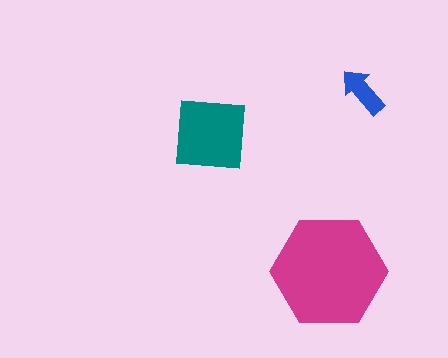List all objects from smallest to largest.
The blue arrow, the teal square, the magenta hexagon.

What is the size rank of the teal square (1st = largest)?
2nd.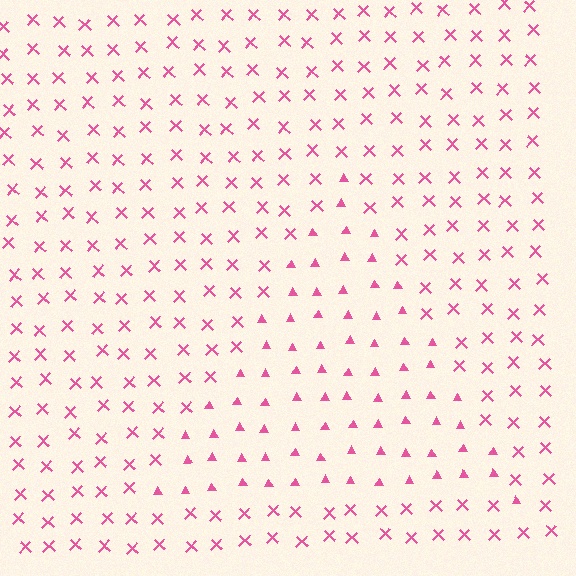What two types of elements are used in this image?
The image uses triangles inside the triangle region and X marks outside it.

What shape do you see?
I see a triangle.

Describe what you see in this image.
The image is filled with small pink elements arranged in a uniform grid. A triangle-shaped region contains triangles, while the surrounding area contains X marks. The boundary is defined purely by the change in element shape.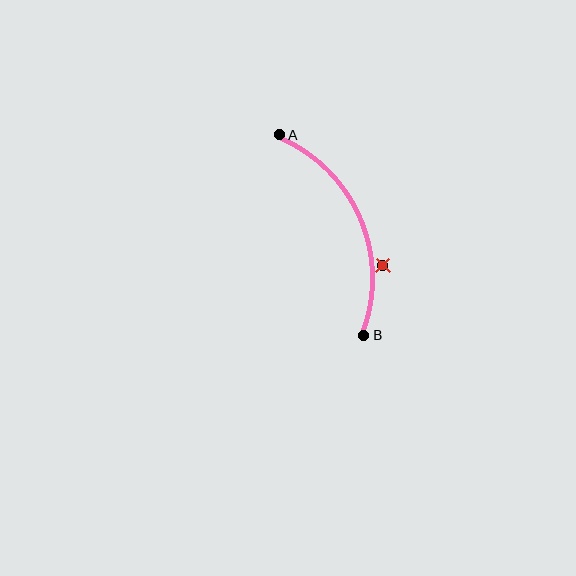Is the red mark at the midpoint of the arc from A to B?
No — the red mark does not lie on the arc at all. It sits slightly outside the curve.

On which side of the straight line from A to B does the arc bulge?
The arc bulges to the right of the straight line connecting A and B.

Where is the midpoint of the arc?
The arc midpoint is the point on the curve farthest from the straight line joining A and B. It sits to the right of that line.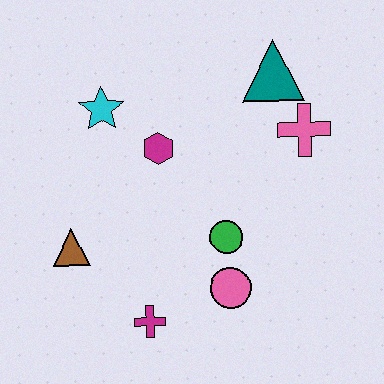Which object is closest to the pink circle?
The green circle is closest to the pink circle.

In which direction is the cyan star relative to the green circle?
The cyan star is above the green circle.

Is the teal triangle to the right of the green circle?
Yes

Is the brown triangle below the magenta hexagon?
Yes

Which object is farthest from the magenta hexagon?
The magenta cross is farthest from the magenta hexagon.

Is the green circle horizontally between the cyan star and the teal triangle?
Yes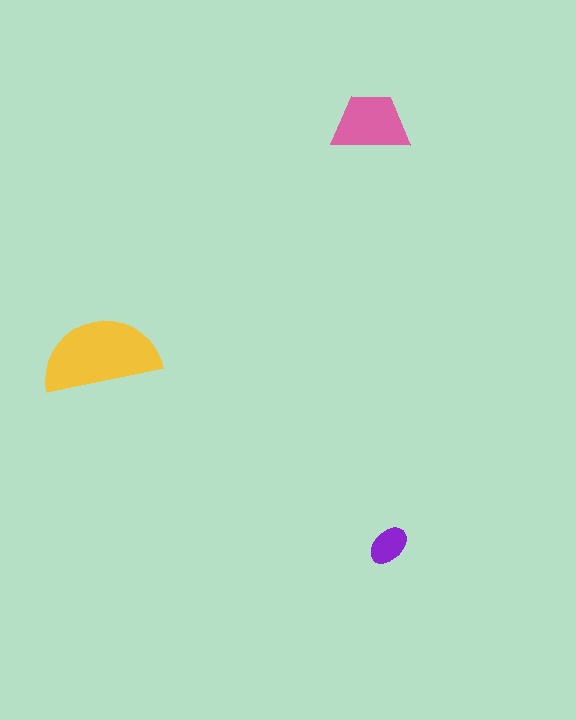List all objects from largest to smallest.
The yellow semicircle, the pink trapezoid, the purple ellipse.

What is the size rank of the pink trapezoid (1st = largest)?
2nd.